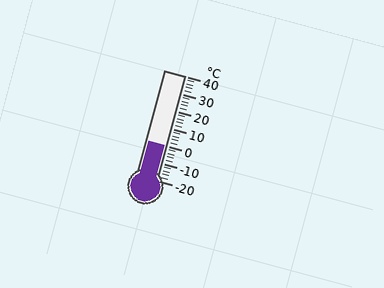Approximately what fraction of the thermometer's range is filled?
The thermometer is filled to approximately 35% of its range.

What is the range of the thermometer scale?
The thermometer scale ranges from -20°C to 40°C.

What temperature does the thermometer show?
The thermometer shows approximately 0°C.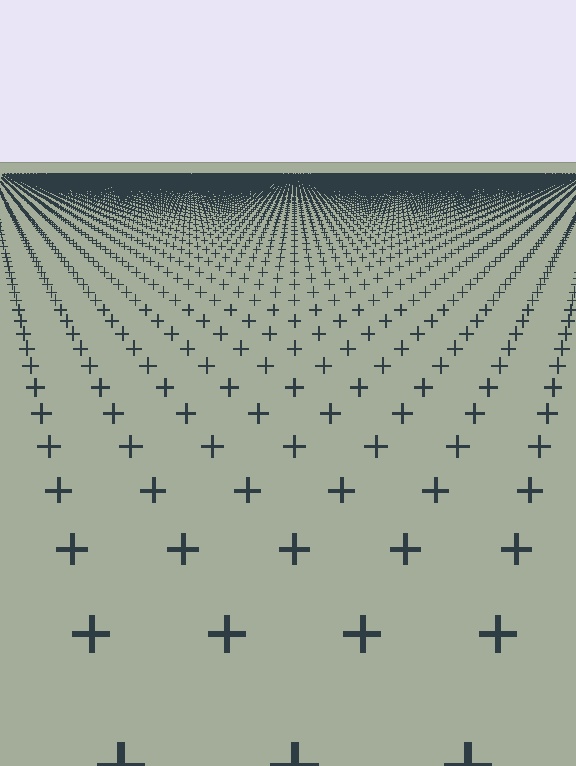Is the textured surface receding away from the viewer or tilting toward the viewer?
The surface is receding away from the viewer. Texture elements get smaller and denser toward the top.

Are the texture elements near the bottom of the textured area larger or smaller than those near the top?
Larger. Near the bottom, elements are closer to the viewer and appear at a bigger on-screen size.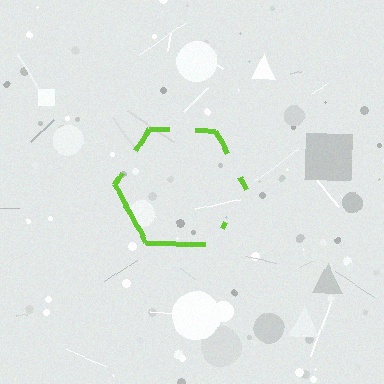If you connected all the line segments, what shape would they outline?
They would outline a hexagon.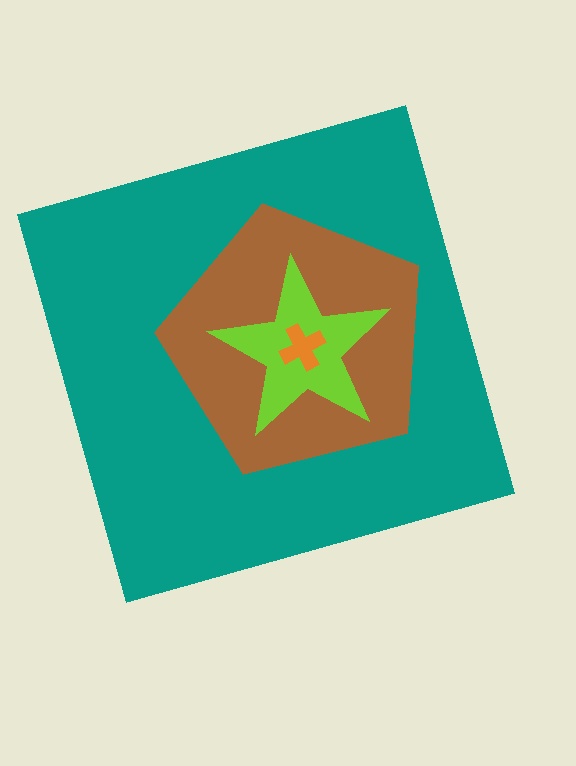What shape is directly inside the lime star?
The orange cross.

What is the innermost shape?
The orange cross.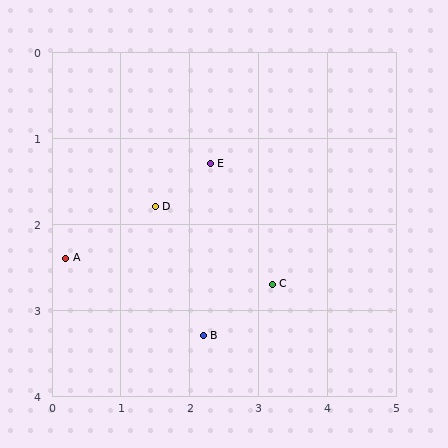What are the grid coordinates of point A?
Point A is at approximately (0.2, 2.4).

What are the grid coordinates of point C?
Point C is at approximately (3.2, 2.7).